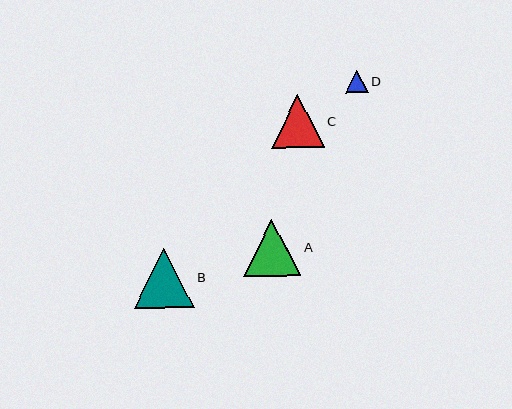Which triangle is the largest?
Triangle B is the largest with a size of approximately 60 pixels.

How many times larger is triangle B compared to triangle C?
Triangle B is approximately 1.1 times the size of triangle C.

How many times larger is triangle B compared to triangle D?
Triangle B is approximately 2.7 times the size of triangle D.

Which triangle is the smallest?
Triangle D is the smallest with a size of approximately 22 pixels.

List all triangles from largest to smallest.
From largest to smallest: B, A, C, D.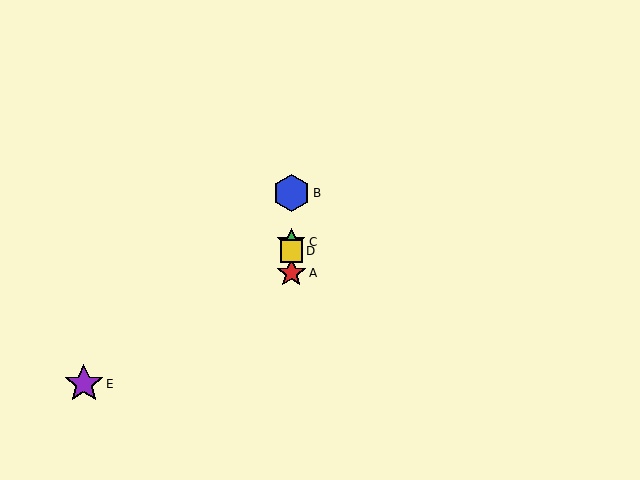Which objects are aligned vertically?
Objects A, B, C, D are aligned vertically.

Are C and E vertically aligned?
No, C is at x≈291 and E is at x≈84.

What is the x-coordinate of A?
Object A is at x≈291.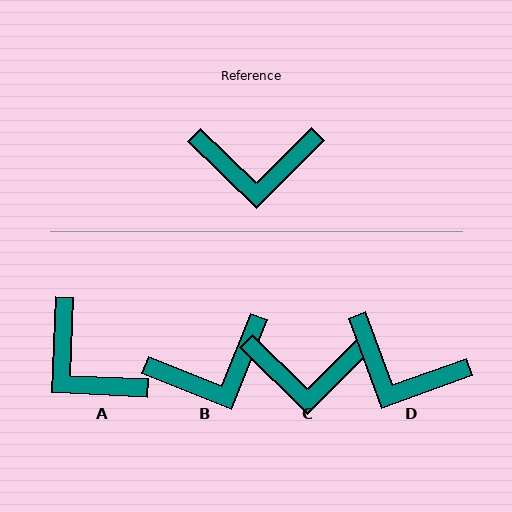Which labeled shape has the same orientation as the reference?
C.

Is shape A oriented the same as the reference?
No, it is off by about 48 degrees.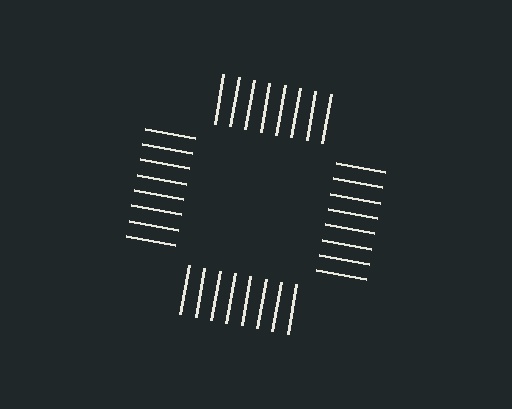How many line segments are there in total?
32 — 8 along each of the 4 edges.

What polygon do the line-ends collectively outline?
An illusory square — the line segments terminate on its edges but no continuous stroke is drawn.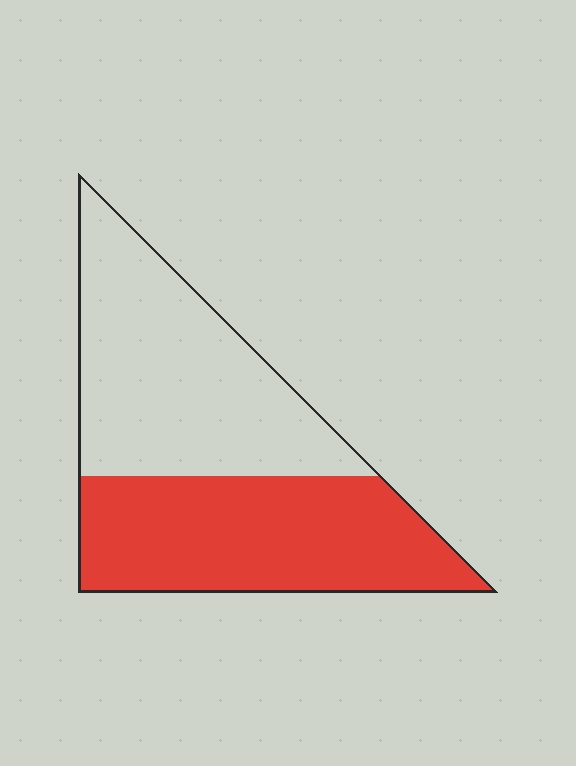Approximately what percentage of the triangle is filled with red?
Approximately 50%.